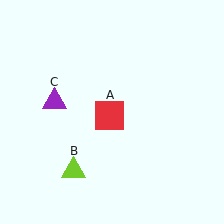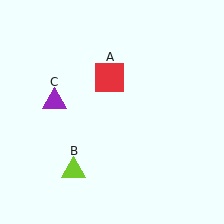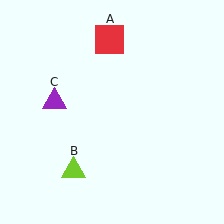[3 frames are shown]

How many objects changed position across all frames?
1 object changed position: red square (object A).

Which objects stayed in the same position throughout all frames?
Lime triangle (object B) and purple triangle (object C) remained stationary.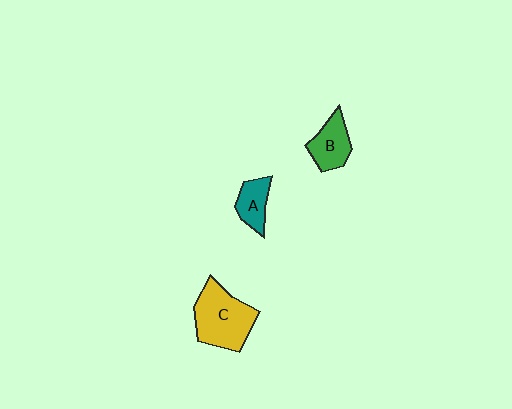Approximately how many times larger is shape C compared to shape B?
Approximately 1.8 times.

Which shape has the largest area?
Shape C (yellow).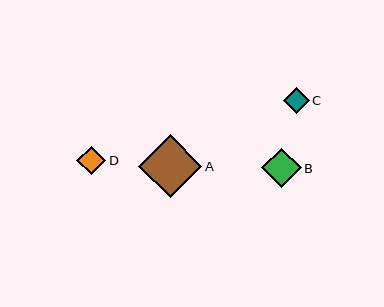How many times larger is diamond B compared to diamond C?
Diamond B is approximately 1.5 times the size of diamond C.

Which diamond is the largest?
Diamond A is the largest with a size of approximately 63 pixels.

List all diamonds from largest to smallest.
From largest to smallest: A, B, D, C.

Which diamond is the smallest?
Diamond C is the smallest with a size of approximately 26 pixels.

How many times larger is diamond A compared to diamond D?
Diamond A is approximately 2.2 times the size of diamond D.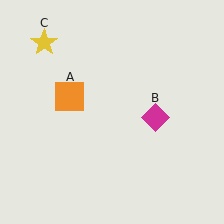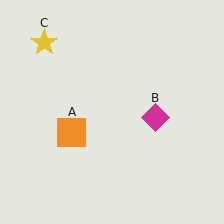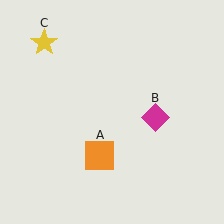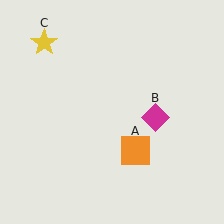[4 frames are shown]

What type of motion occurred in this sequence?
The orange square (object A) rotated counterclockwise around the center of the scene.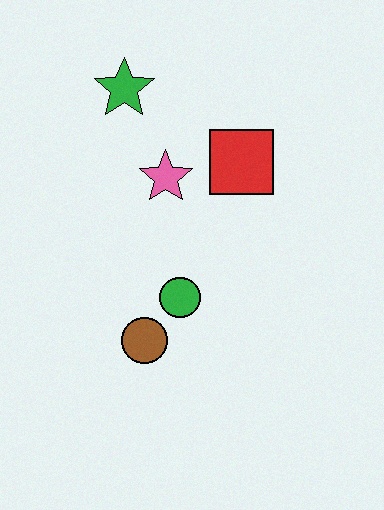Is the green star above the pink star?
Yes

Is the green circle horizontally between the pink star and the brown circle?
No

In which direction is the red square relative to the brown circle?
The red square is above the brown circle.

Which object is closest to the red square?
The pink star is closest to the red square.